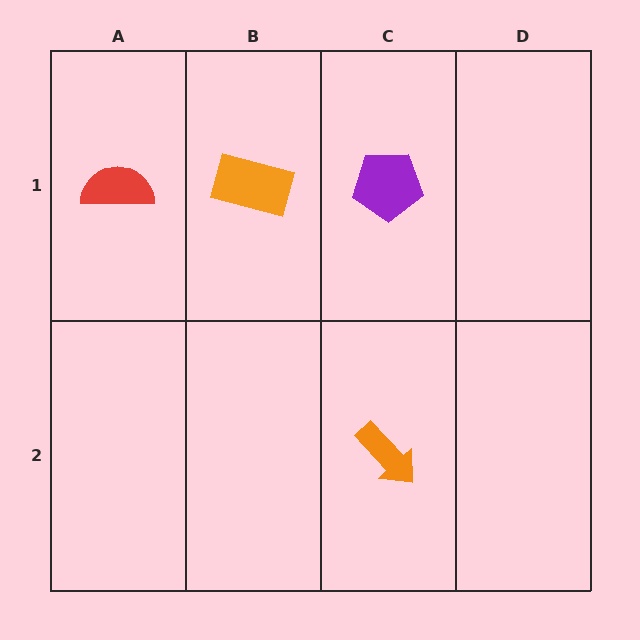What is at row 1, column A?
A red semicircle.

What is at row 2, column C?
An orange arrow.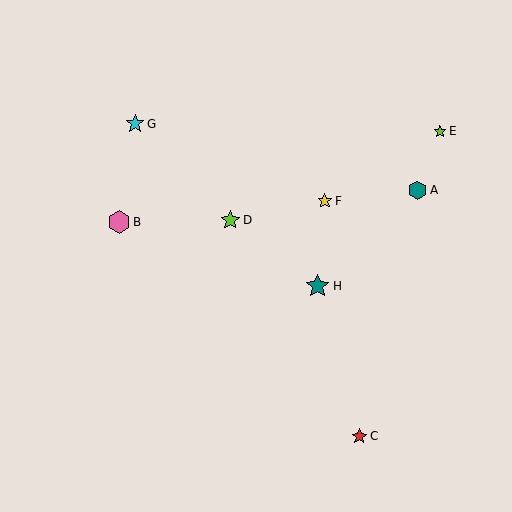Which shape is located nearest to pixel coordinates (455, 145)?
The lime star (labeled E) at (440, 131) is nearest to that location.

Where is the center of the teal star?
The center of the teal star is at (318, 286).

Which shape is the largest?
The teal star (labeled H) is the largest.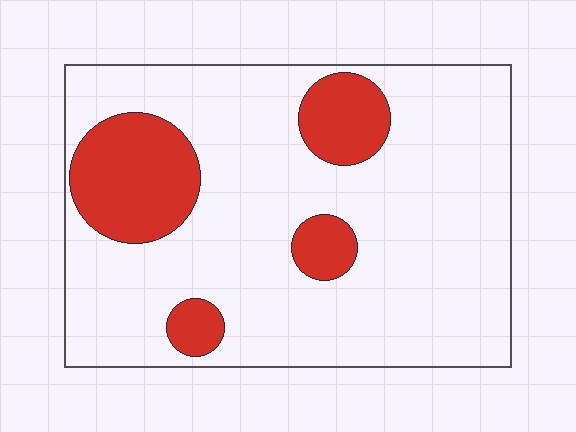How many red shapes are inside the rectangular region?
4.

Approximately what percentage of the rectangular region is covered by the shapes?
Approximately 20%.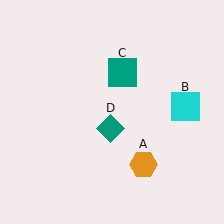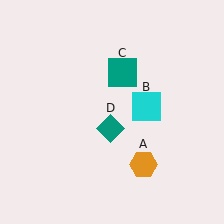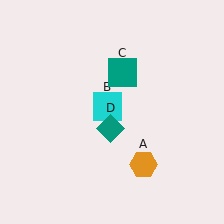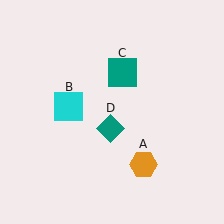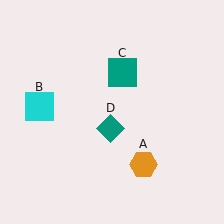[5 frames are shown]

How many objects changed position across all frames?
1 object changed position: cyan square (object B).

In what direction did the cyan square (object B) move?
The cyan square (object B) moved left.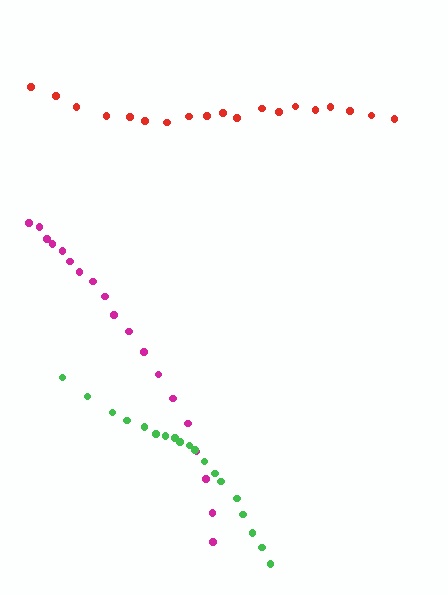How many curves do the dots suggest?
There are 3 distinct paths.